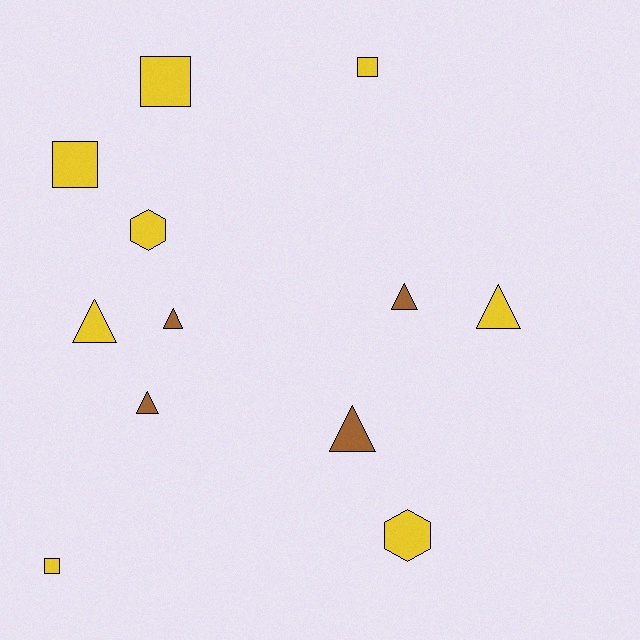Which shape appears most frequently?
Triangle, with 6 objects.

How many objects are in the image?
There are 12 objects.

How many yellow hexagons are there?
There are 2 yellow hexagons.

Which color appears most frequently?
Yellow, with 8 objects.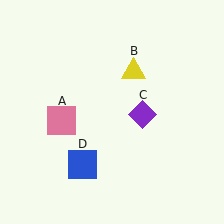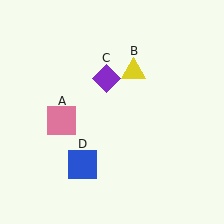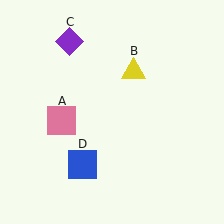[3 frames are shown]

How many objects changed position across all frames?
1 object changed position: purple diamond (object C).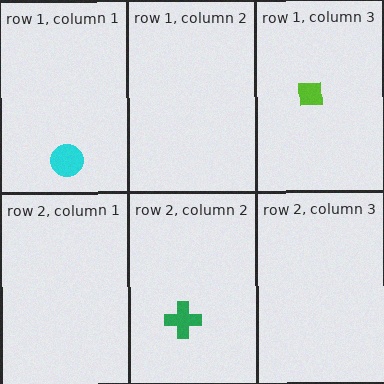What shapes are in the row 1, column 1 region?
The cyan circle.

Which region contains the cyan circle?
The row 1, column 1 region.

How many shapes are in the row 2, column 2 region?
1.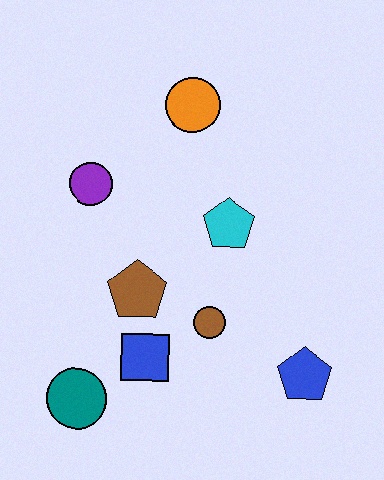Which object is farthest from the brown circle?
The orange circle is farthest from the brown circle.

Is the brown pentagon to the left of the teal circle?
No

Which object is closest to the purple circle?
The brown pentagon is closest to the purple circle.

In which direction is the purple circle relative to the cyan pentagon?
The purple circle is to the left of the cyan pentagon.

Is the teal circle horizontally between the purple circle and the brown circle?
No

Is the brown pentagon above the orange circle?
No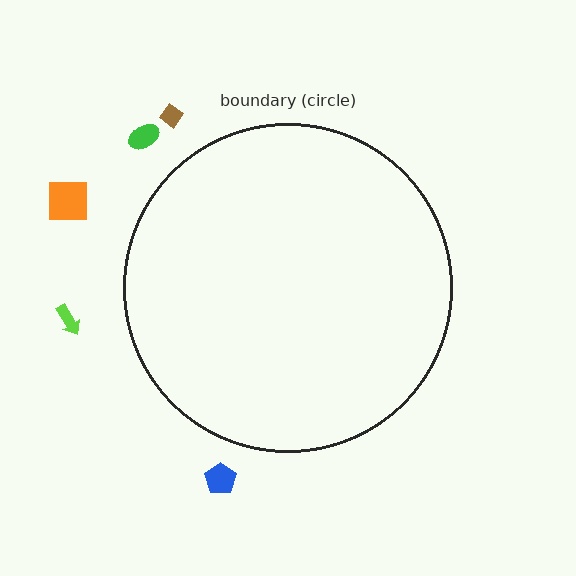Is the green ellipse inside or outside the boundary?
Outside.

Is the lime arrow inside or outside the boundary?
Outside.